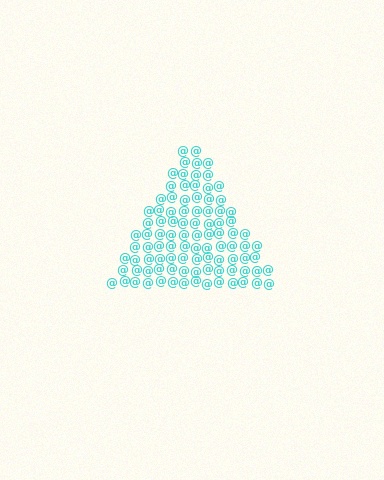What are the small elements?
The small elements are at signs.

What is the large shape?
The large shape is a triangle.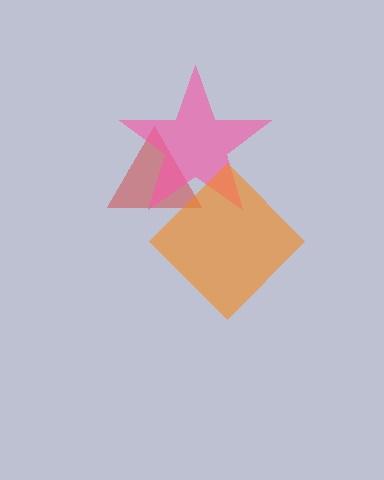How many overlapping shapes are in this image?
There are 3 overlapping shapes in the image.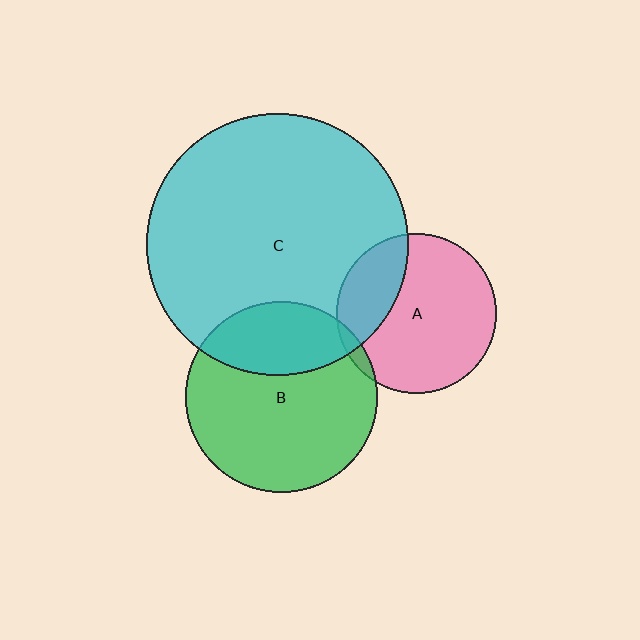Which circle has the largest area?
Circle C (cyan).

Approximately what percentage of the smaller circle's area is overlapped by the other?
Approximately 25%.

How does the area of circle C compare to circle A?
Approximately 2.7 times.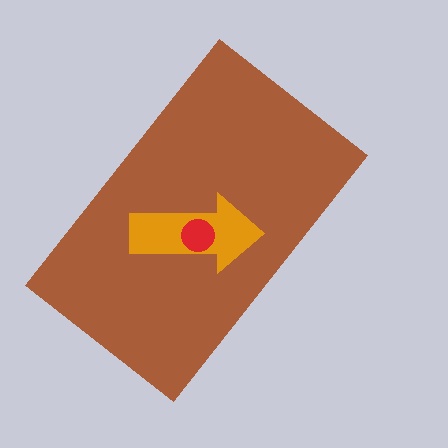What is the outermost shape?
The brown rectangle.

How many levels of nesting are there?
3.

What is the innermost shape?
The red circle.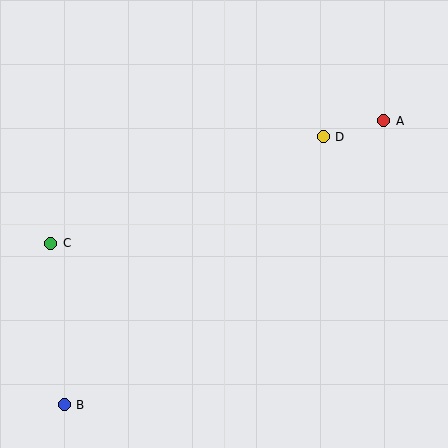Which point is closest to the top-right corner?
Point A is closest to the top-right corner.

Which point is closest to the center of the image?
Point D at (323, 137) is closest to the center.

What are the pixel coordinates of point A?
Point A is at (384, 121).